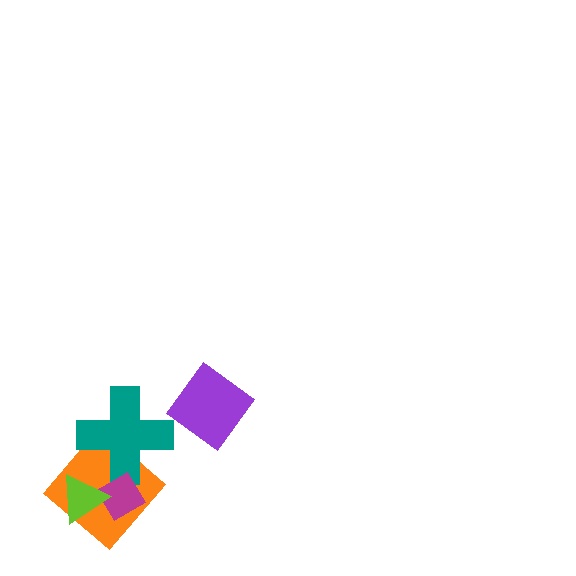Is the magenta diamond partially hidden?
Yes, it is partially covered by another shape.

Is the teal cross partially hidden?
Yes, it is partially covered by another shape.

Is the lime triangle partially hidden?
No, no other shape covers it.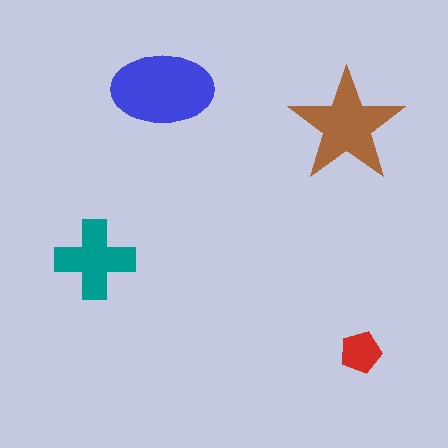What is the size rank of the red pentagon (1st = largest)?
4th.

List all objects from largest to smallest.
The blue ellipse, the brown star, the teal cross, the red pentagon.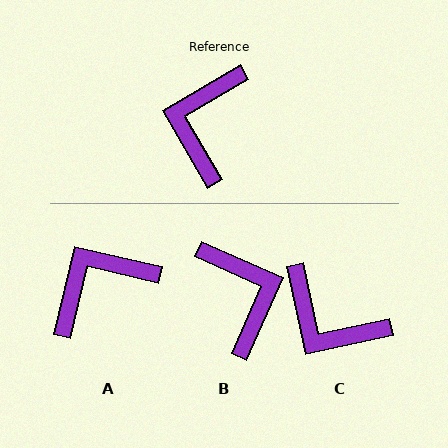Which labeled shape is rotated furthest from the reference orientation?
B, about 144 degrees away.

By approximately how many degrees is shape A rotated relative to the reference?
Approximately 43 degrees clockwise.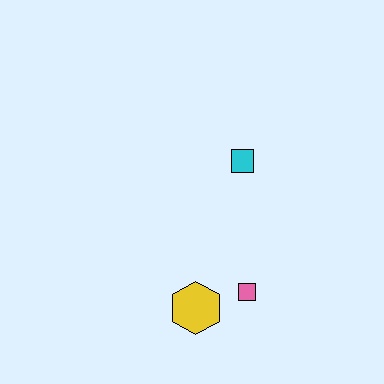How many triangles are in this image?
There are no triangles.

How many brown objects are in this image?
There are no brown objects.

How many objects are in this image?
There are 3 objects.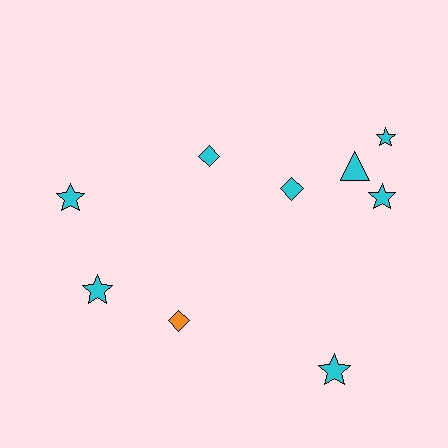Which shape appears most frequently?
Star, with 5 objects.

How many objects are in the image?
There are 9 objects.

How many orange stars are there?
There are no orange stars.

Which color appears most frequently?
Cyan, with 8 objects.